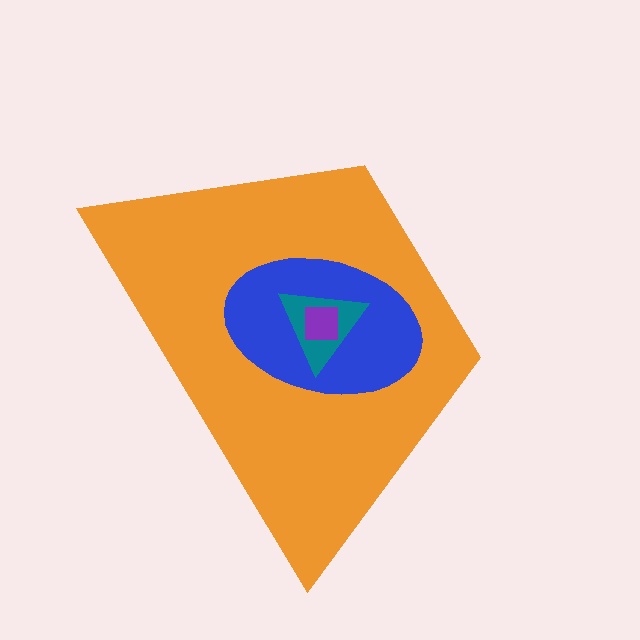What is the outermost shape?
The orange trapezoid.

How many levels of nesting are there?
4.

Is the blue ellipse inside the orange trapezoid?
Yes.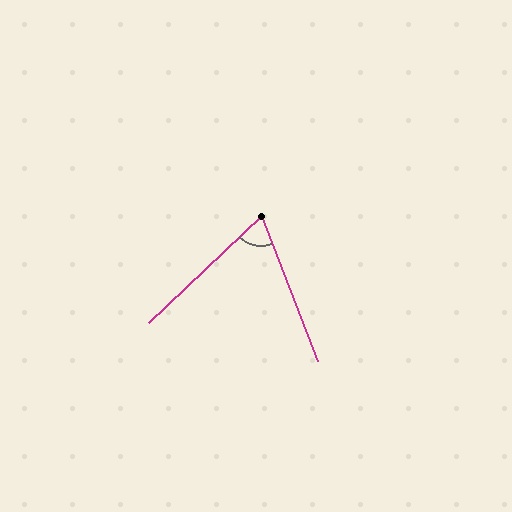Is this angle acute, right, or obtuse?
It is acute.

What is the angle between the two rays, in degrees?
Approximately 68 degrees.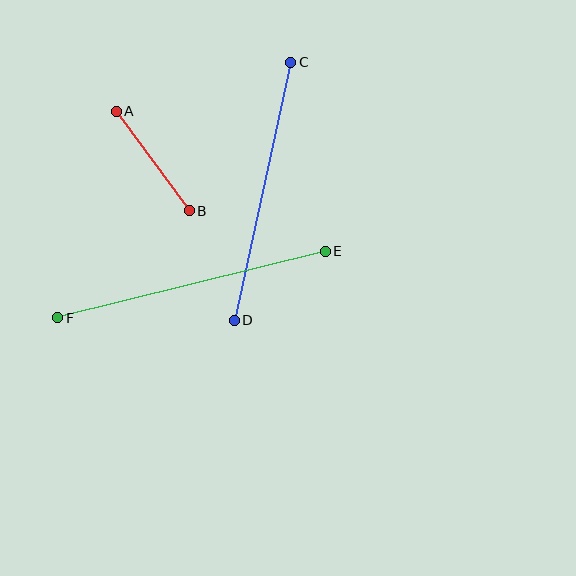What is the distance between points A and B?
The distance is approximately 124 pixels.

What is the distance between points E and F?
The distance is approximately 276 pixels.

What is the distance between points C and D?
The distance is approximately 264 pixels.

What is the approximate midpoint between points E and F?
The midpoint is at approximately (192, 284) pixels.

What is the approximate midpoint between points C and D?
The midpoint is at approximately (262, 191) pixels.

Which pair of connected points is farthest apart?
Points E and F are farthest apart.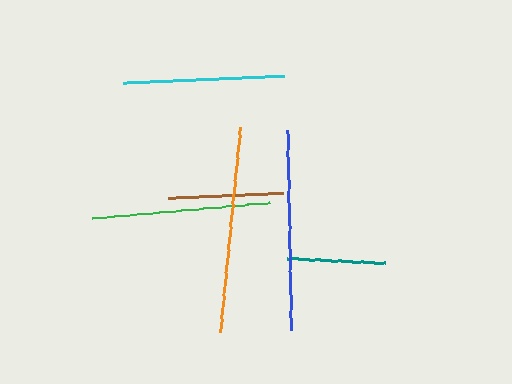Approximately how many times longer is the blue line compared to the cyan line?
The blue line is approximately 1.2 times the length of the cyan line.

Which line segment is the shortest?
The teal line is the shortest at approximately 98 pixels.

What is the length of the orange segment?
The orange segment is approximately 206 pixels long.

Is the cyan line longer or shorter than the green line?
The green line is longer than the cyan line.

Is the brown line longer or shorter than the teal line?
The brown line is longer than the teal line.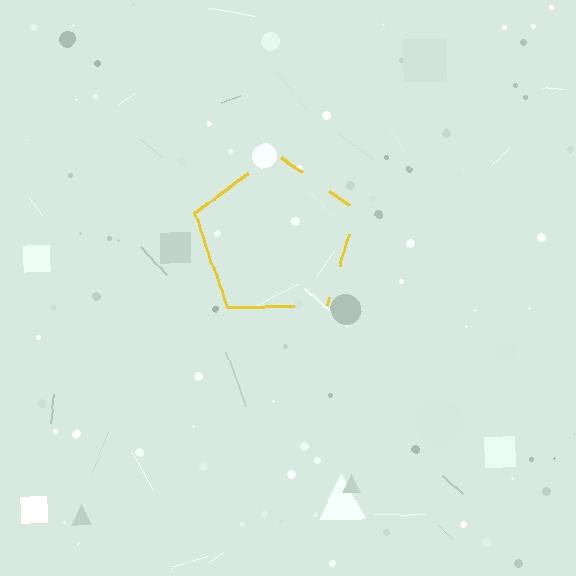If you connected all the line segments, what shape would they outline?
They would outline a pentagon.